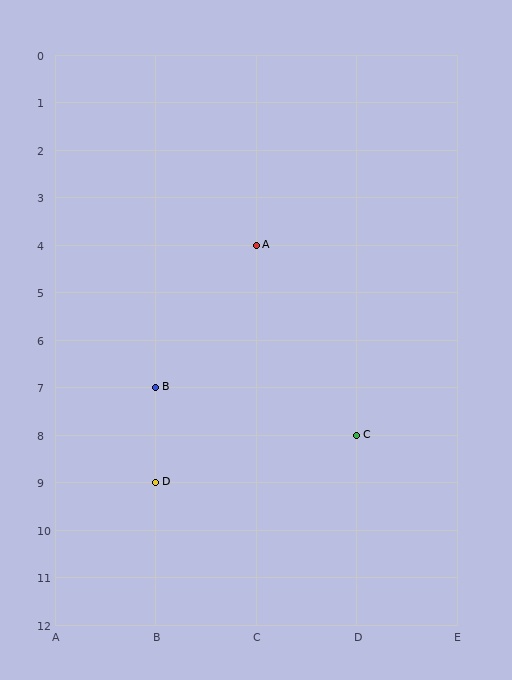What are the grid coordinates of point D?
Point D is at grid coordinates (B, 9).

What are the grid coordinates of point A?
Point A is at grid coordinates (C, 4).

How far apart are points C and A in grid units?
Points C and A are 1 column and 4 rows apart (about 4.1 grid units diagonally).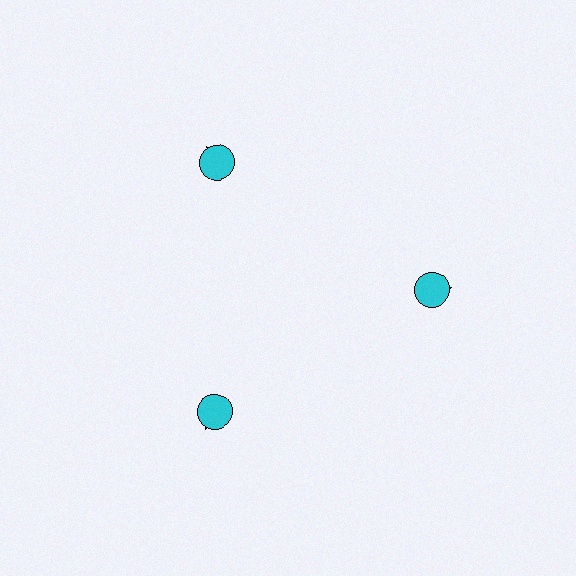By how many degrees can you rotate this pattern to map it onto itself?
The pattern maps onto itself every 120 degrees of rotation.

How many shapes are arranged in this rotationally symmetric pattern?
There are 6 shapes, arranged in 3 groups of 2.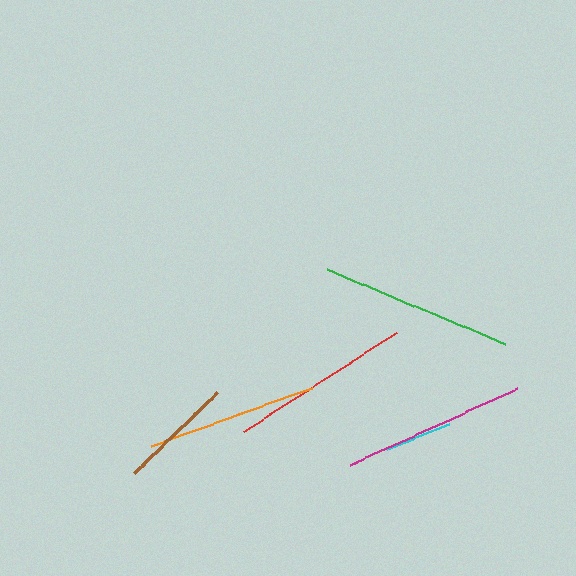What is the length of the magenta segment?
The magenta segment is approximately 184 pixels long.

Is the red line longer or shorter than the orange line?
The red line is longer than the orange line.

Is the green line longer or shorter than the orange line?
The green line is longer than the orange line.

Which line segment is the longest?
The green line is the longest at approximately 194 pixels.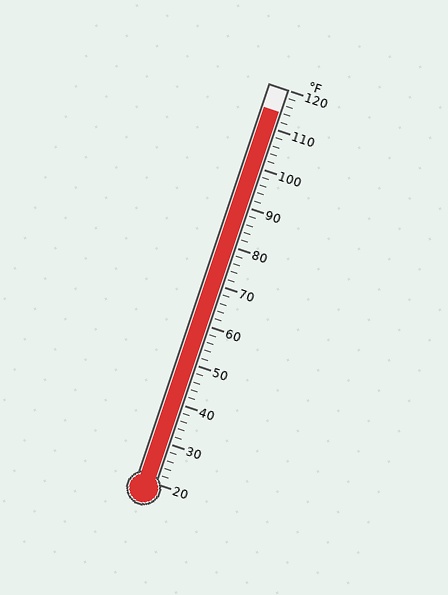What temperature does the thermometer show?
The thermometer shows approximately 114°F.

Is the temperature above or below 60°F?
The temperature is above 60°F.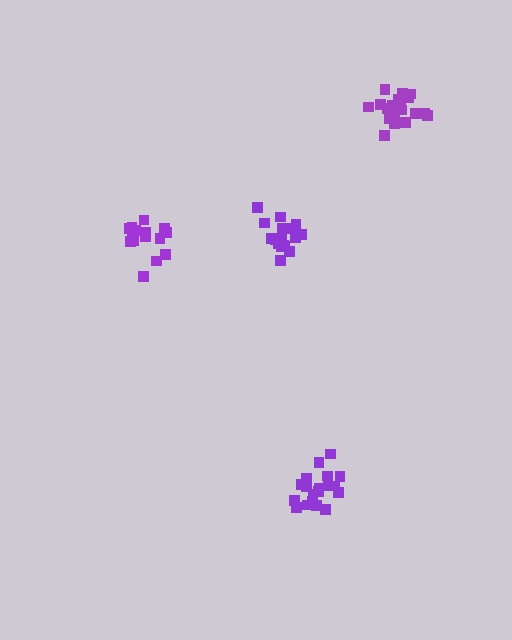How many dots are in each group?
Group 1: 19 dots, Group 2: 17 dots, Group 3: 19 dots, Group 4: 15 dots (70 total).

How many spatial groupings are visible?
There are 4 spatial groupings.